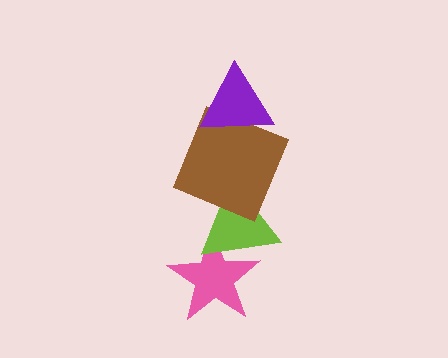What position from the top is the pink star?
The pink star is 4th from the top.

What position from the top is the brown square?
The brown square is 2nd from the top.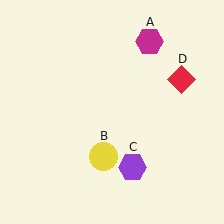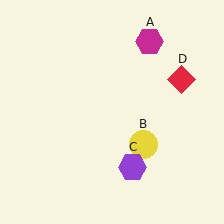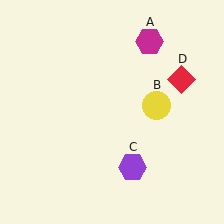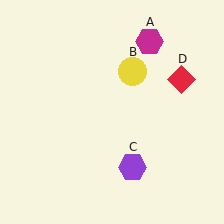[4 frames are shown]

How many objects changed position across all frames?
1 object changed position: yellow circle (object B).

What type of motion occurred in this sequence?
The yellow circle (object B) rotated counterclockwise around the center of the scene.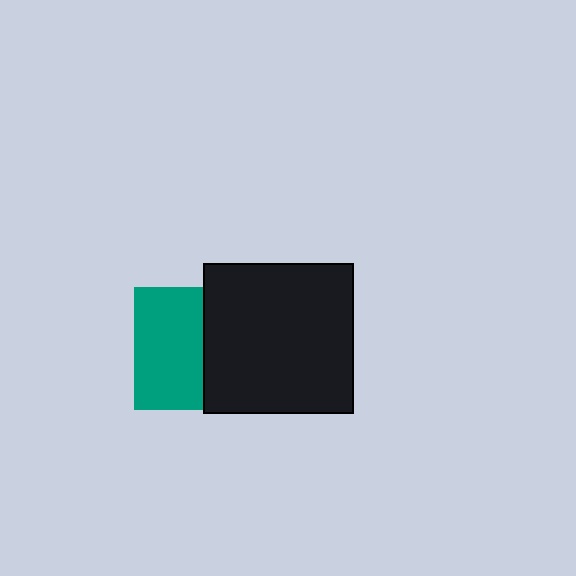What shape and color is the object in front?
The object in front is a black square.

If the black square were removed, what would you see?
You would see the complete teal square.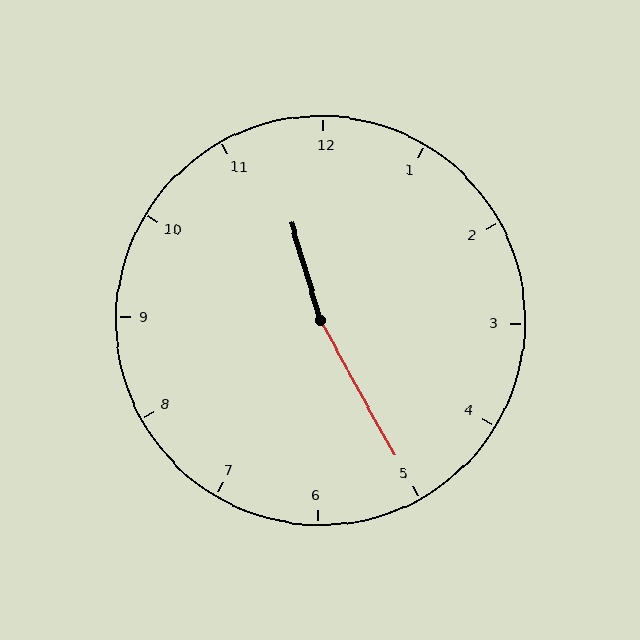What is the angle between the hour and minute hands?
Approximately 168 degrees.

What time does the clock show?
11:25.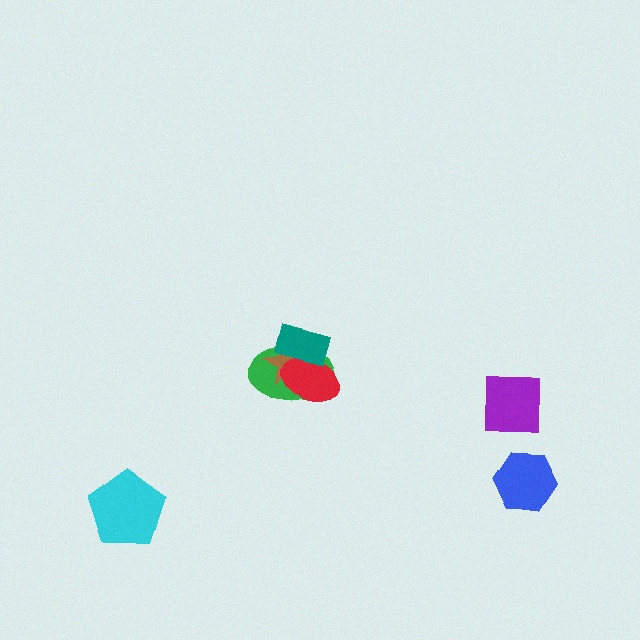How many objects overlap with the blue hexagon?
0 objects overlap with the blue hexagon.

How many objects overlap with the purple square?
0 objects overlap with the purple square.